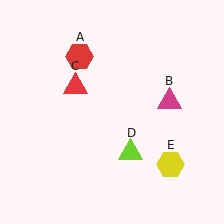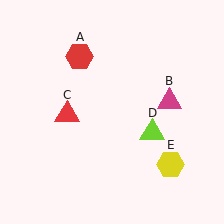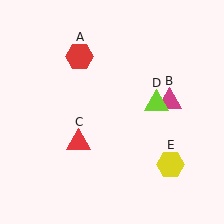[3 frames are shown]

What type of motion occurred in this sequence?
The red triangle (object C), lime triangle (object D) rotated counterclockwise around the center of the scene.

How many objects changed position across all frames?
2 objects changed position: red triangle (object C), lime triangle (object D).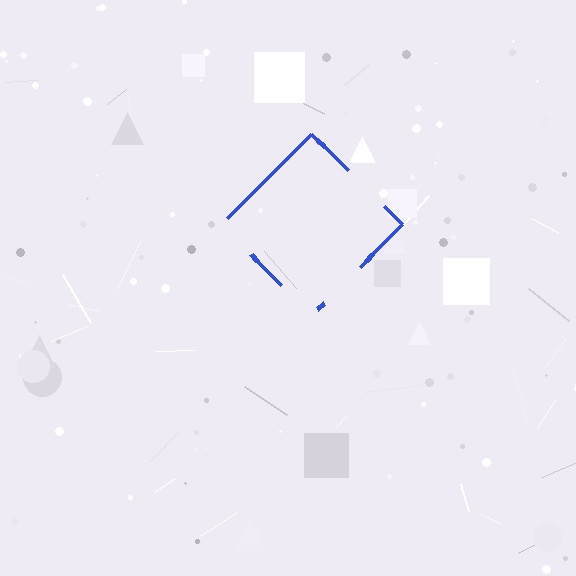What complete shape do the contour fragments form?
The contour fragments form a diamond.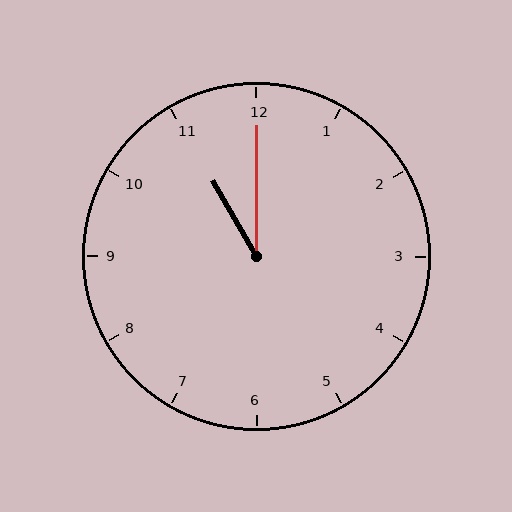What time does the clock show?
11:00.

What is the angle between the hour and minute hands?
Approximately 30 degrees.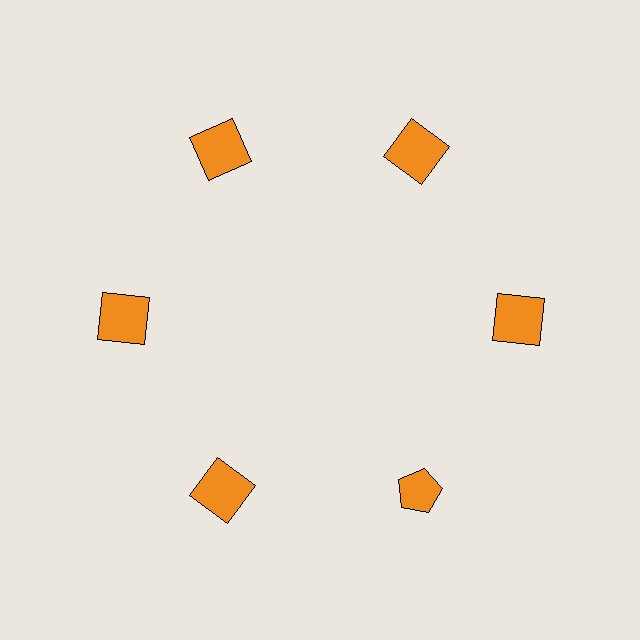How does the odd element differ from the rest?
It has a different shape: pentagon instead of square.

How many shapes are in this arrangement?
There are 6 shapes arranged in a ring pattern.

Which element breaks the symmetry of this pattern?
The orange pentagon at roughly the 5 o'clock position breaks the symmetry. All other shapes are orange squares.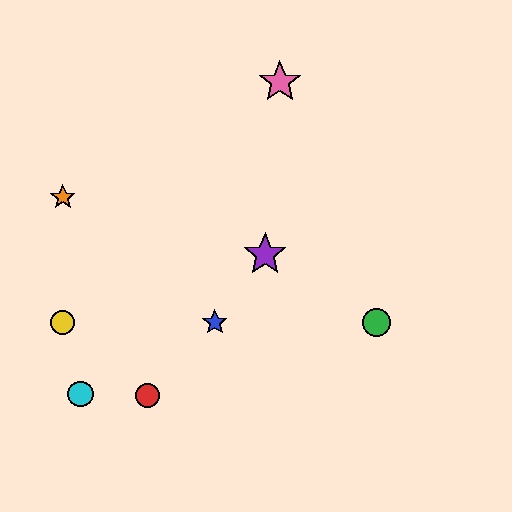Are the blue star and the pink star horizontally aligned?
No, the blue star is at y≈322 and the pink star is at y≈82.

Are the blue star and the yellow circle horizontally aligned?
Yes, both are at y≈322.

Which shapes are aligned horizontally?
The blue star, the green circle, the yellow circle are aligned horizontally.